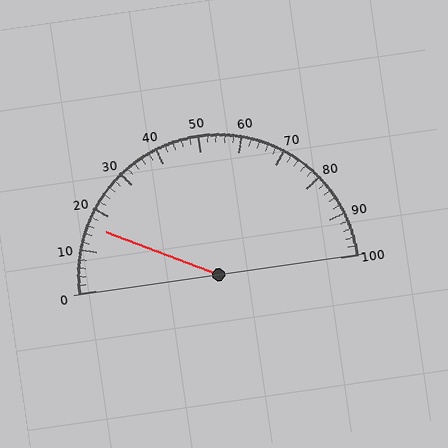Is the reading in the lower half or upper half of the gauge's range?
The reading is in the lower half of the range (0 to 100).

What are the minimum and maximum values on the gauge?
The gauge ranges from 0 to 100.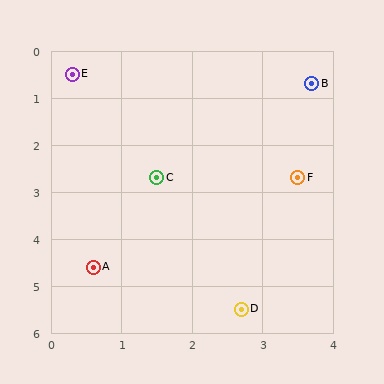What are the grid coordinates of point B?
Point B is at approximately (3.7, 0.7).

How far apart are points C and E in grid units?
Points C and E are about 2.5 grid units apart.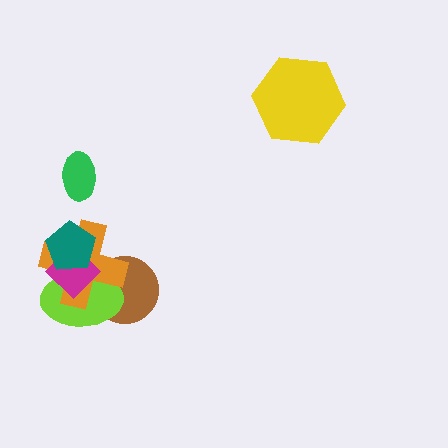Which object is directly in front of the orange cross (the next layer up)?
The magenta diamond is directly in front of the orange cross.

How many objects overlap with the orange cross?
4 objects overlap with the orange cross.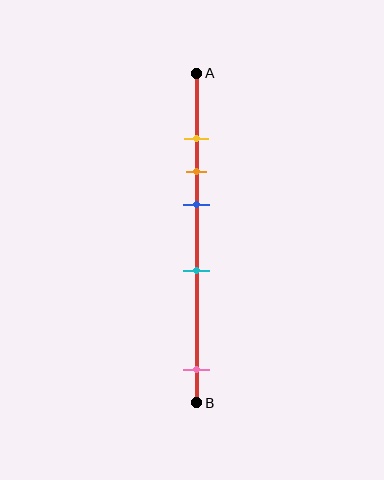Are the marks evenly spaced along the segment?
No, the marks are not evenly spaced.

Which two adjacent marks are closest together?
The yellow and orange marks are the closest adjacent pair.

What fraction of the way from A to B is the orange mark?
The orange mark is approximately 30% (0.3) of the way from A to B.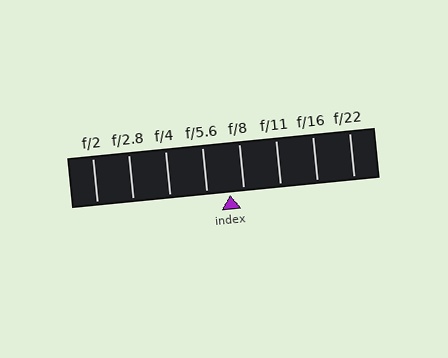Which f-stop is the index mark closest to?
The index mark is closest to f/8.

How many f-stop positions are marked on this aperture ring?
There are 8 f-stop positions marked.